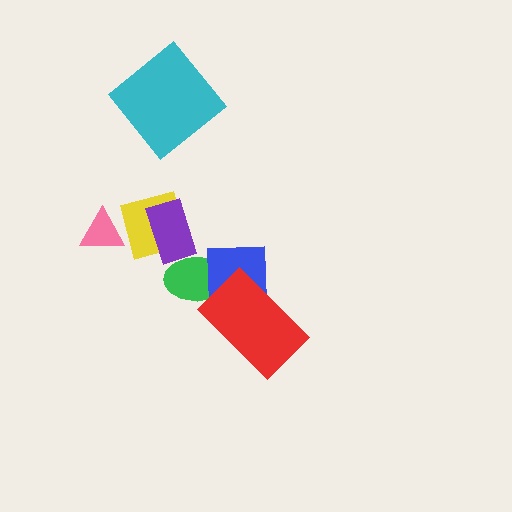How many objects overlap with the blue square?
2 objects overlap with the blue square.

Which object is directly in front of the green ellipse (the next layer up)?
The blue square is directly in front of the green ellipse.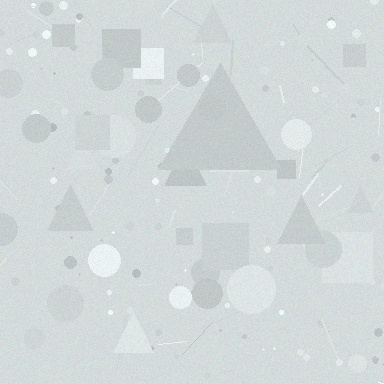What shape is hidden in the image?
A triangle is hidden in the image.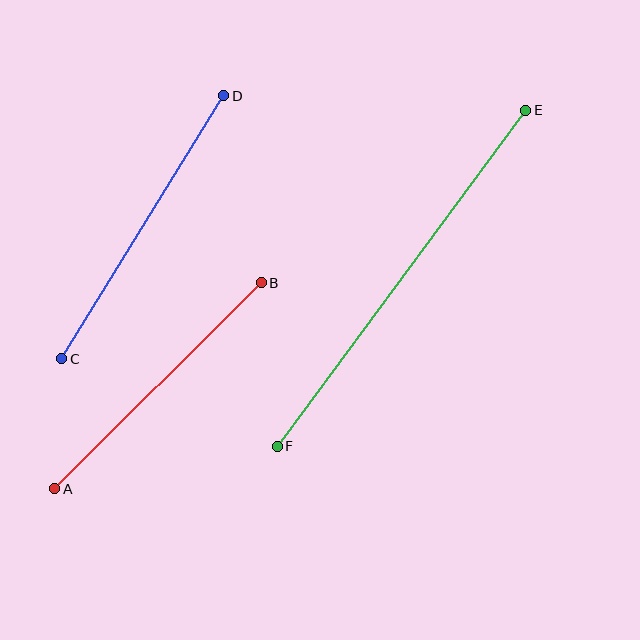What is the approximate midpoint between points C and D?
The midpoint is at approximately (143, 227) pixels.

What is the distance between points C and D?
The distance is approximately 309 pixels.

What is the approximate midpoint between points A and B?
The midpoint is at approximately (158, 386) pixels.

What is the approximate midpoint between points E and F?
The midpoint is at approximately (402, 278) pixels.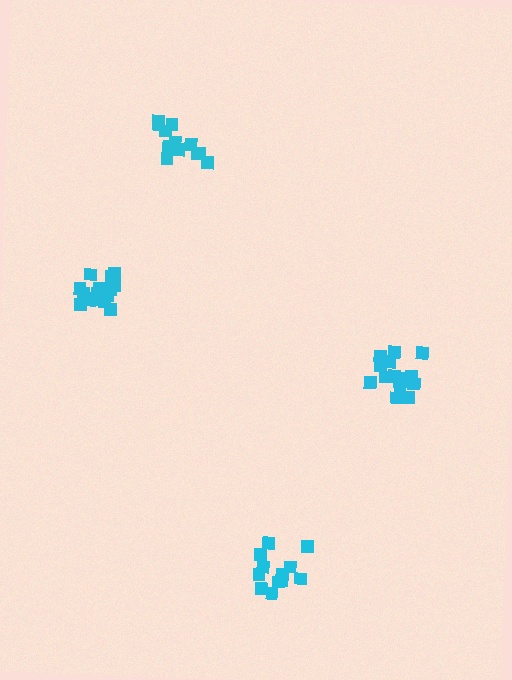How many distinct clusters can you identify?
There are 4 distinct clusters.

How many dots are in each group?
Group 1: 13 dots, Group 2: 17 dots, Group 3: 15 dots, Group 4: 12 dots (57 total).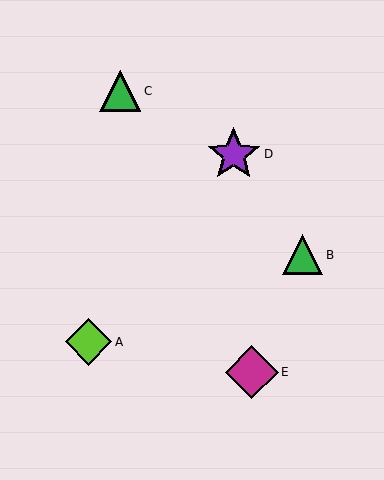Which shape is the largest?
The purple star (labeled D) is the largest.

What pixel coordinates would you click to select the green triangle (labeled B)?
Click at (302, 255) to select the green triangle B.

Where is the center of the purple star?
The center of the purple star is at (234, 154).